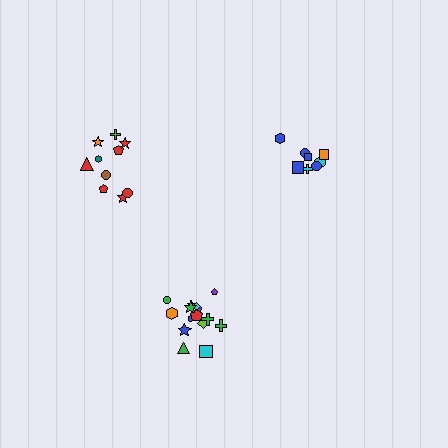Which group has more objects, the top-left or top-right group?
The top-left group.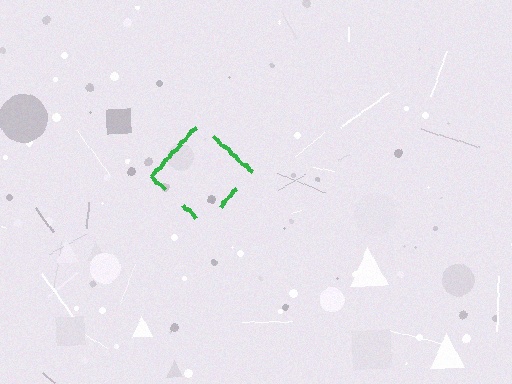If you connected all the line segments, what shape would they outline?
They would outline a diamond.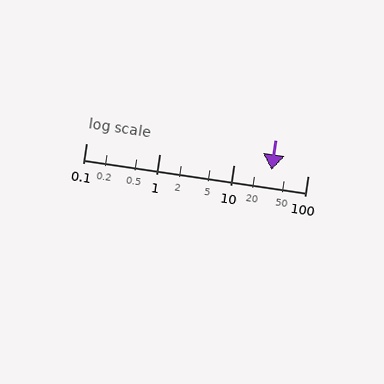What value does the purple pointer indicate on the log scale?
The pointer indicates approximately 32.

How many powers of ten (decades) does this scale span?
The scale spans 3 decades, from 0.1 to 100.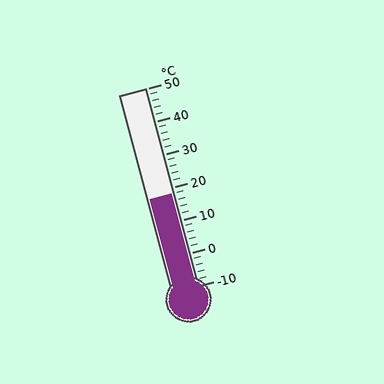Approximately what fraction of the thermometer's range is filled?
The thermometer is filled to approximately 45% of its range.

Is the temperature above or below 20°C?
The temperature is below 20°C.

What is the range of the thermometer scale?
The thermometer scale ranges from -10°C to 50°C.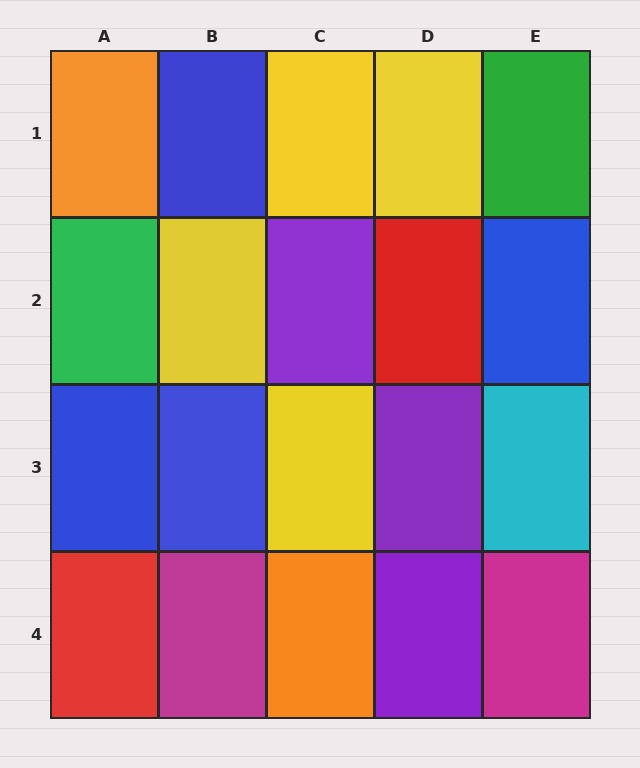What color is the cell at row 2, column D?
Red.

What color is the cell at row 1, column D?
Yellow.